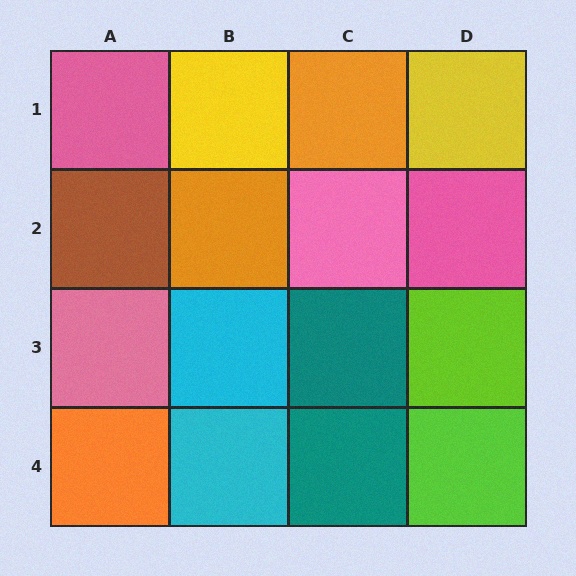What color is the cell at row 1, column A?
Pink.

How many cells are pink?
4 cells are pink.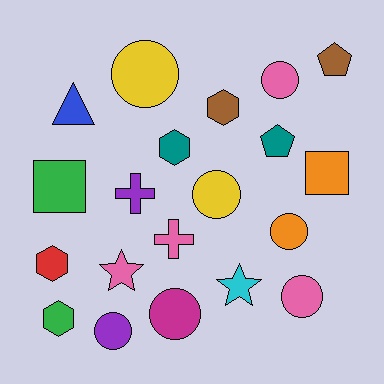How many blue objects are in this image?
There is 1 blue object.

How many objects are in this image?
There are 20 objects.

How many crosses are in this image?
There are 2 crosses.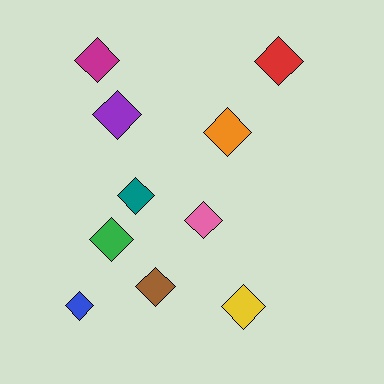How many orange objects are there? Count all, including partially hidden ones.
There is 1 orange object.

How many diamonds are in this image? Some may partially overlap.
There are 10 diamonds.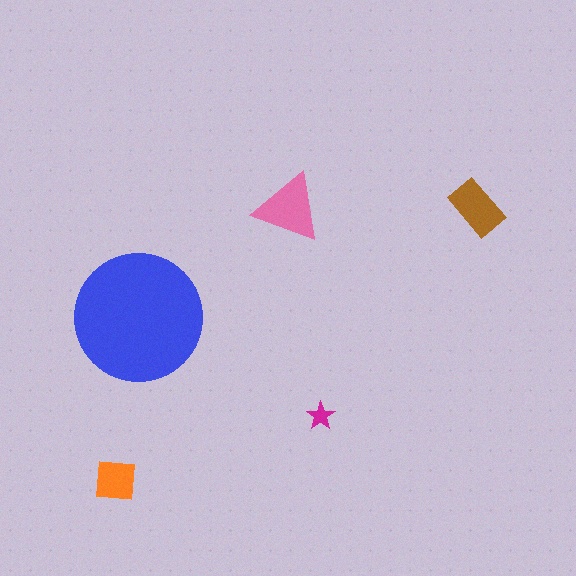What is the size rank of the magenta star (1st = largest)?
5th.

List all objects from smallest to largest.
The magenta star, the orange square, the brown rectangle, the pink triangle, the blue circle.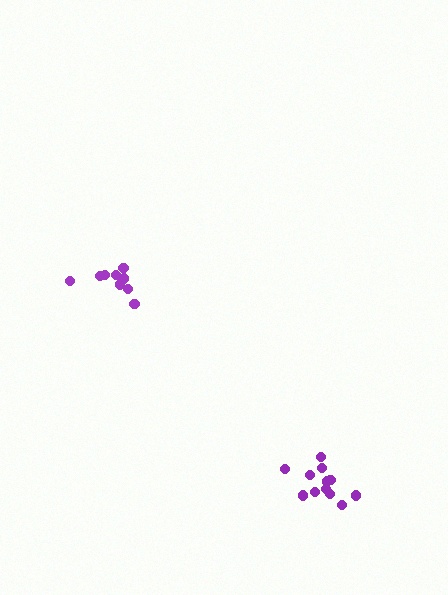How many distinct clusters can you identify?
There are 2 distinct clusters.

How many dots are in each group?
Group 1: 9 dots, Group 2: 12 dots (21 total).